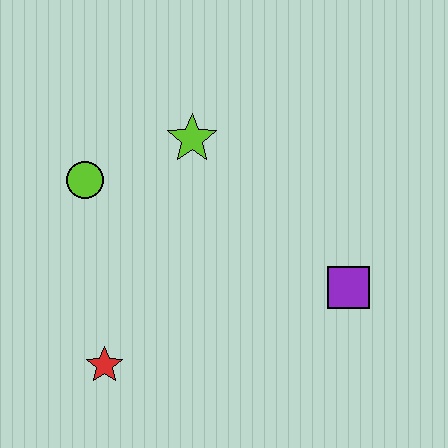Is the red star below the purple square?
Yes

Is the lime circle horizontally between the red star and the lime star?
No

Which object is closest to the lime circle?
The lime star is closest to the lime circle.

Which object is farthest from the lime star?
The red star is farthest from the lime star.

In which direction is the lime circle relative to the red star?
The lime circle is above the red star.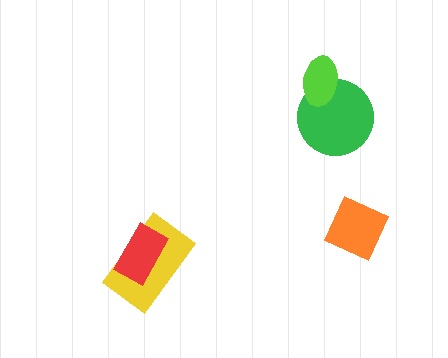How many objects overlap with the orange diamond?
0 objects overlap with the orange diamond.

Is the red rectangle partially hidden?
No, no other shape covers it.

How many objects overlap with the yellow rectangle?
1 object overlaps with the yellow rectangle.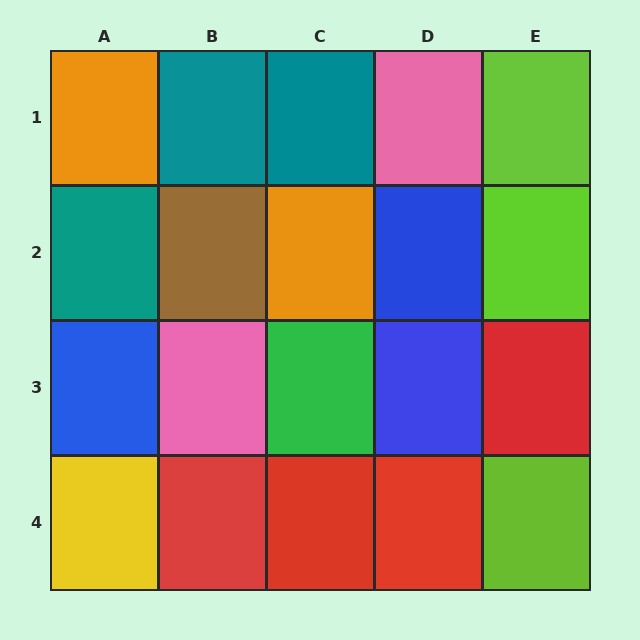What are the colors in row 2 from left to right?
Teal, brown, orange, blue, lime.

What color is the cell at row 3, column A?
Blue.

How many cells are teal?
3 cells are teal.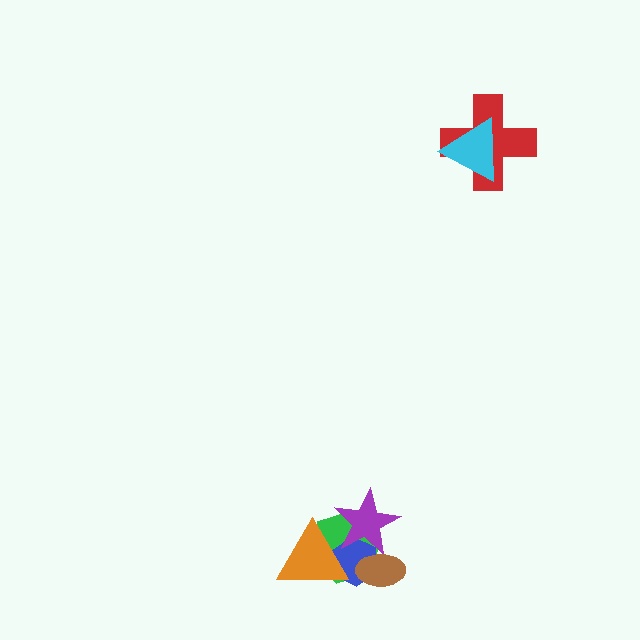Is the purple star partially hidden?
Yes, it is partially covered by another shape.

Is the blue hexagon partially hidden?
Yes, it is partially covered by another shape.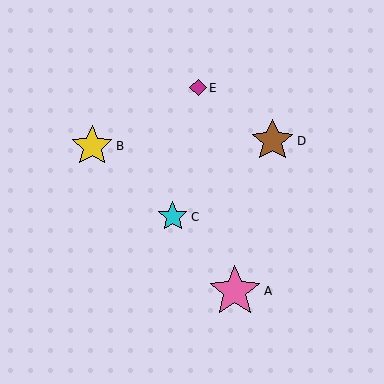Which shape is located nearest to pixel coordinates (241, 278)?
The pink star (labeled A) at (235, 291) is nearest to that location.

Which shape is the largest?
The pink star (labeled A) is the largest.